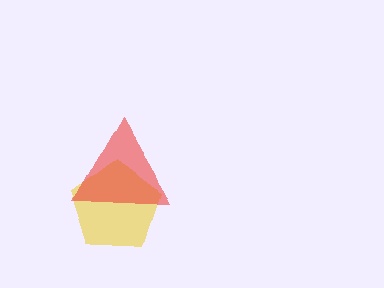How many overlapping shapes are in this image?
There are 2 overlapping shapes in the image.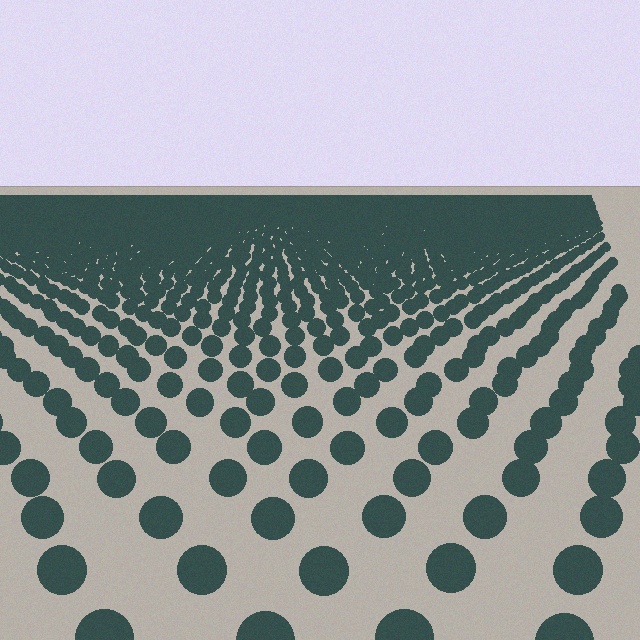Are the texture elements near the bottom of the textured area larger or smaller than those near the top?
Larger. Near the bottom, elements are closer to the viewer and appear at a bigger on-screen size.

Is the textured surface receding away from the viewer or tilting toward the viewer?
The surface is receding away from the viewer. Texture elements get smaller and denser toward the top.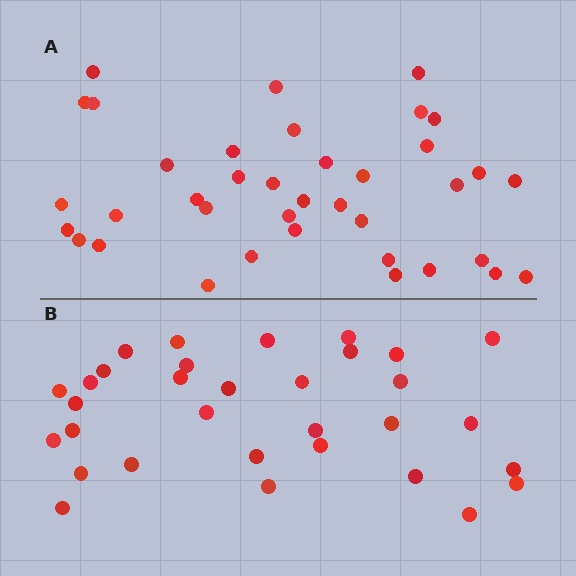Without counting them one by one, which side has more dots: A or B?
Region A (the top region) has more dots.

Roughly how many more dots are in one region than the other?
Region A has about 6 more dots than region B.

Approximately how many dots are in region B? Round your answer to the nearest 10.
About 30 dots. (The exact count is 32, which rounds to 30.)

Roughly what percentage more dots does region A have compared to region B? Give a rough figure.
About 20% more.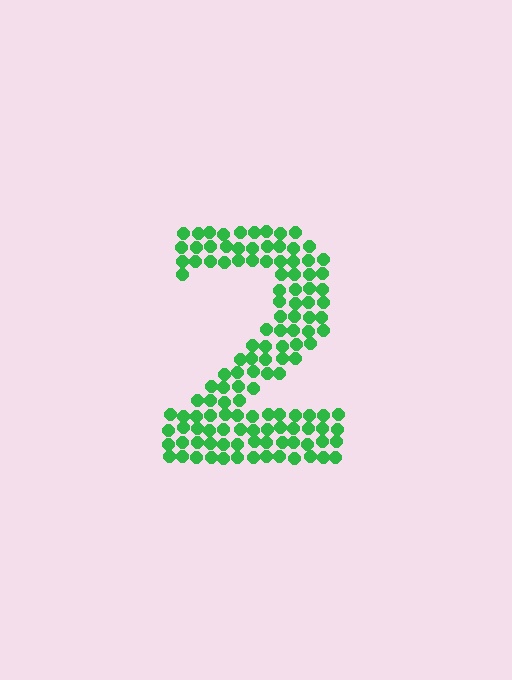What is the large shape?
The large shape is the digit 2.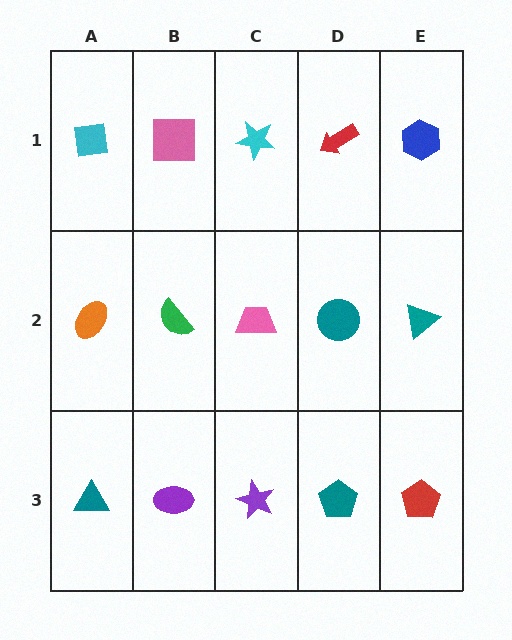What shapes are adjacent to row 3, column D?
A teal circle (row 2, column D), a purple star (row 3, column C), a red pentagon (row 3, column E).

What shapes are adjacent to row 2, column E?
A blue hexagon (row 1, column E), a red pentagon (row 3, column E), a teal circle (row 2, column D).